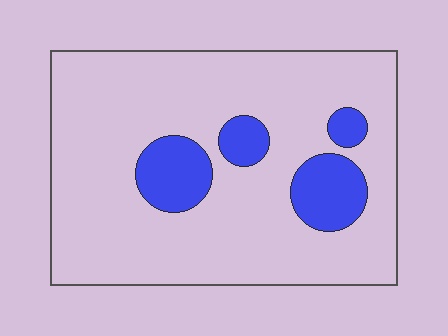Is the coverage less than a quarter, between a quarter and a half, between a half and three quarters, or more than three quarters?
Less than a quarter.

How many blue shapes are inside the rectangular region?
4.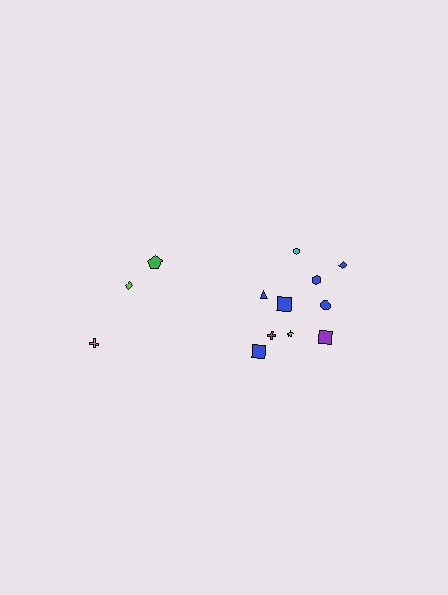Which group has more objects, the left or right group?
The right group.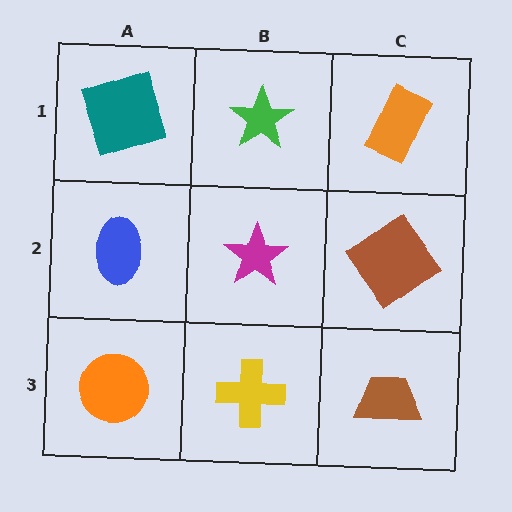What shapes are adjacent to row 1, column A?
A blue ellipse (row 2, column A), a green star (row 1, column B).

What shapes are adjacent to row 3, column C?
A brown diamond (row 2, column C), a yellow cross (row 3, column B).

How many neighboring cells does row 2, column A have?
3.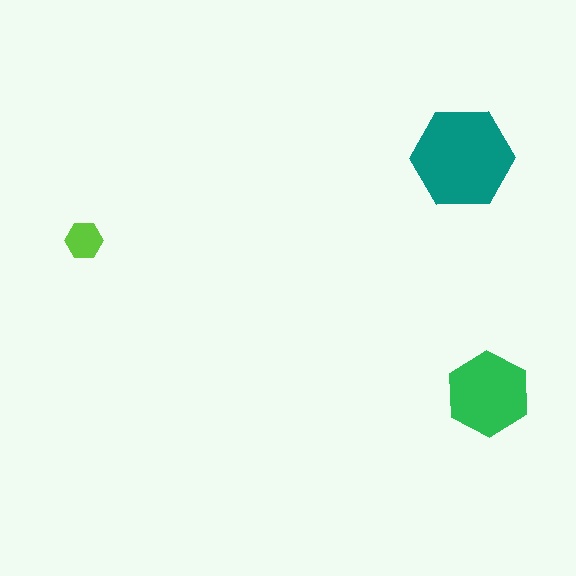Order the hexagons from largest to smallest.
the teal one, the green one, the lime one.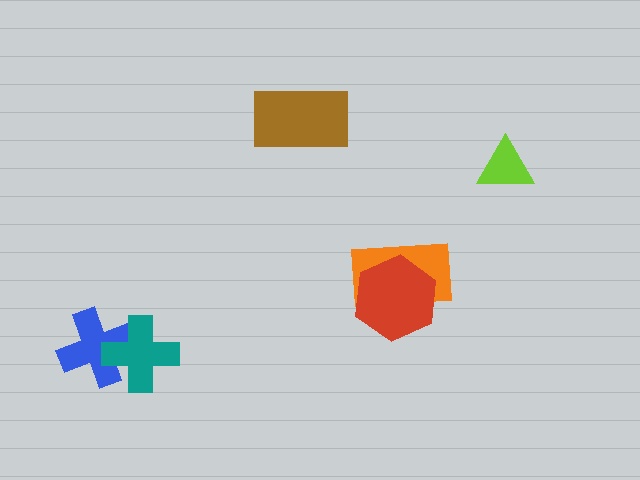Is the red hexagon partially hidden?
No, no other shape covers it.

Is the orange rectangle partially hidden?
Yes, it is partially covered by another shape.